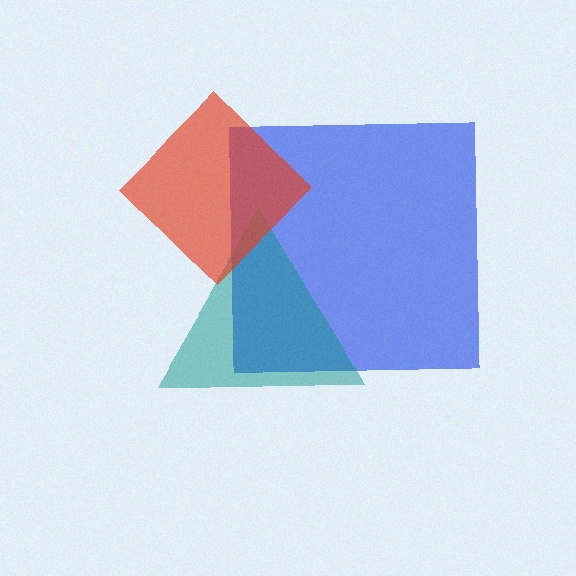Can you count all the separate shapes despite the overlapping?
Yes, there are 3 separate shapes.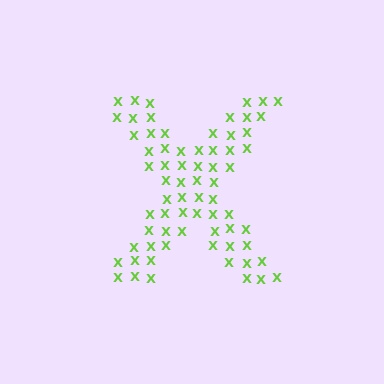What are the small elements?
The small elements are letter X's.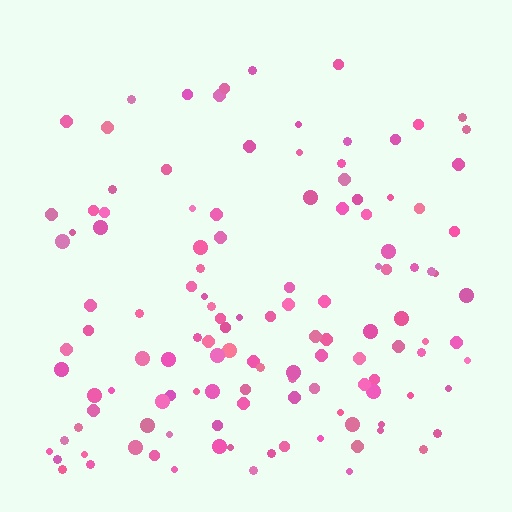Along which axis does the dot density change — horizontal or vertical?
Vertical.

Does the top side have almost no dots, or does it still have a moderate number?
Still a moderate number, just noticeably fewer than the bottom.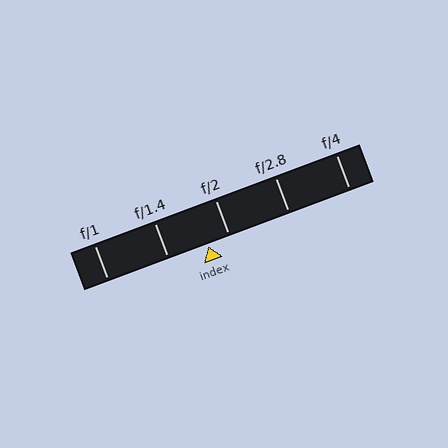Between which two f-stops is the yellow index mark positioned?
The index mark is between f/1.4 and f/2.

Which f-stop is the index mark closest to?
The index mark is closest to f/2.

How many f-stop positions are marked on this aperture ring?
There are 5 f-stop positions marked.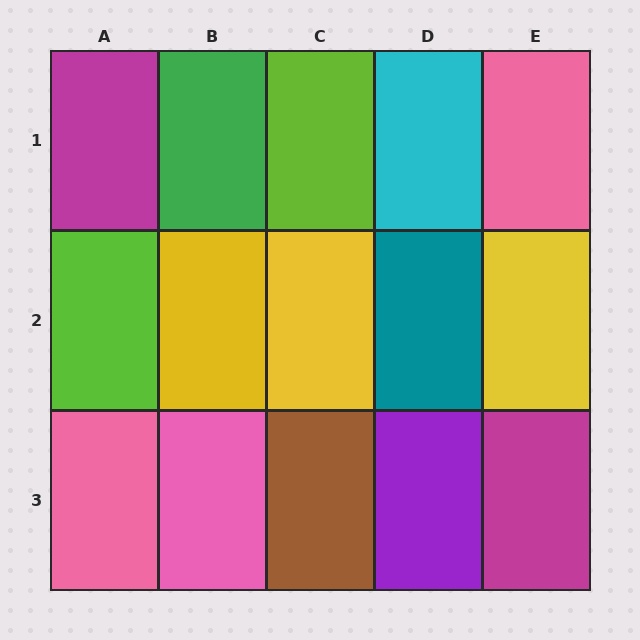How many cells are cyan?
1 cell is cyan.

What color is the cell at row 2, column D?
Teal.